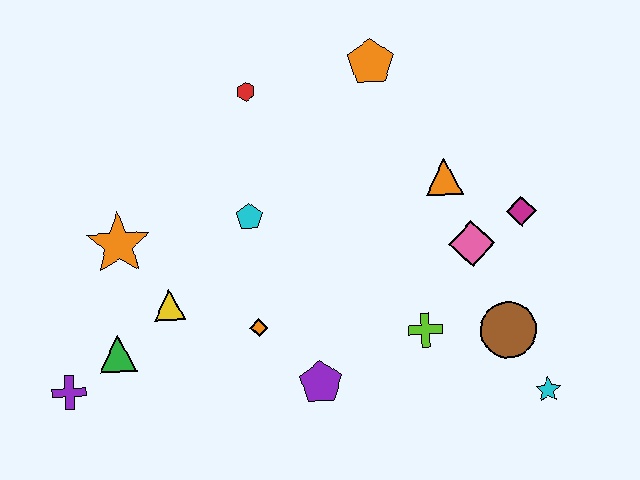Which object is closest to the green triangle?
The purple cross is closest to the green triangle.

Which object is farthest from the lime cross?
The purple cross is farthest from the lime cross.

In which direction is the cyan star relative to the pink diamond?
The cyan star is below the pink diamond.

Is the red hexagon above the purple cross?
Yes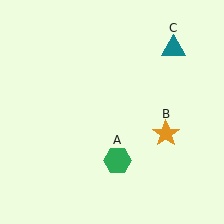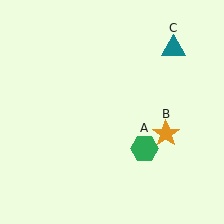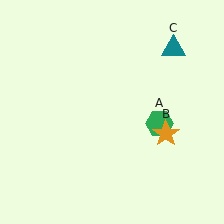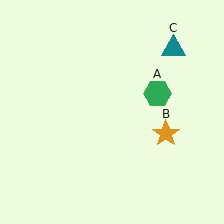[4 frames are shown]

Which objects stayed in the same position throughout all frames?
Orange star (object B) and teal triangle (object C) remained stationary.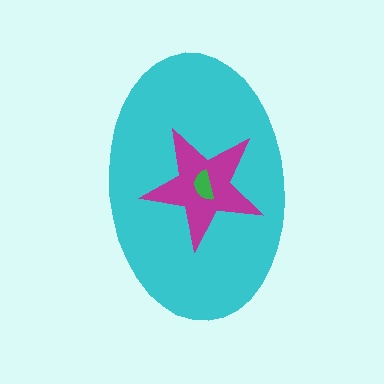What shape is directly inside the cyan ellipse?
The magenta star.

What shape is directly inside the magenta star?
The green semicircle.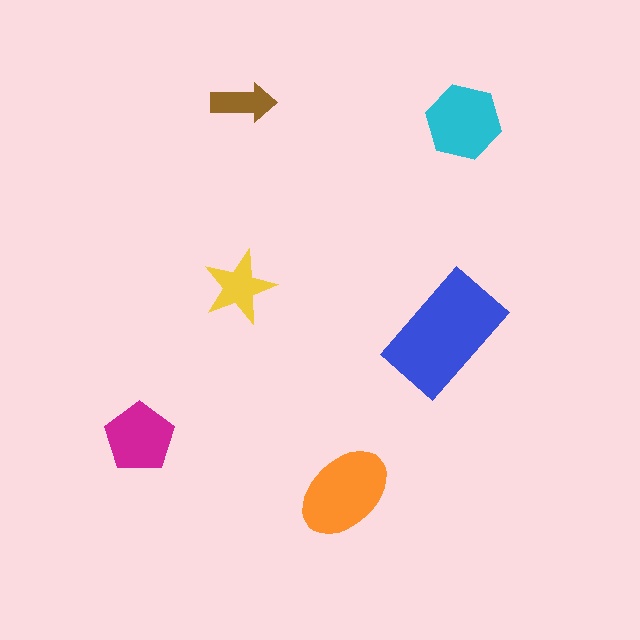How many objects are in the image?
There are 6 objects in the image.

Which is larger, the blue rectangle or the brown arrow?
The blue rectangle.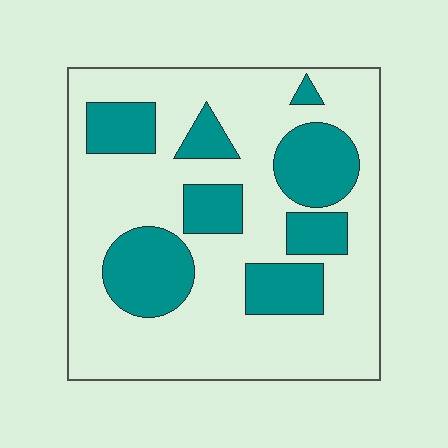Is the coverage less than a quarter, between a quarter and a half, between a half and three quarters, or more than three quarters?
Between a quarter and a half.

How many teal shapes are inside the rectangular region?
8.